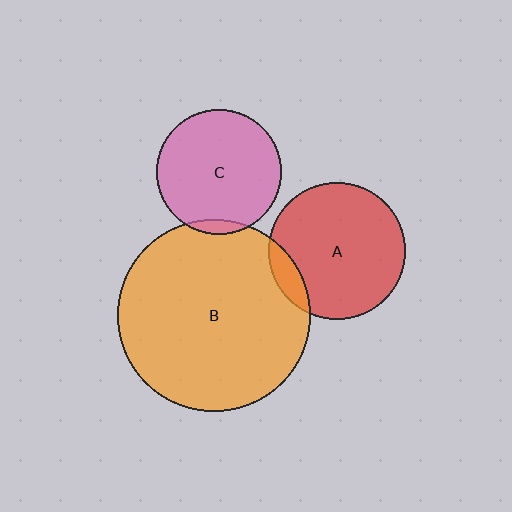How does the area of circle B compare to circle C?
Approximately 2.4 times.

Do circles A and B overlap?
Yes.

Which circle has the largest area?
Circle B (orange).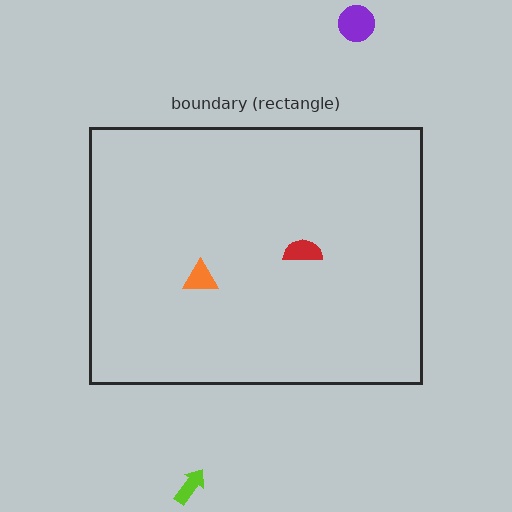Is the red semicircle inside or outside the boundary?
Inside.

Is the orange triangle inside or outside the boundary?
Inside.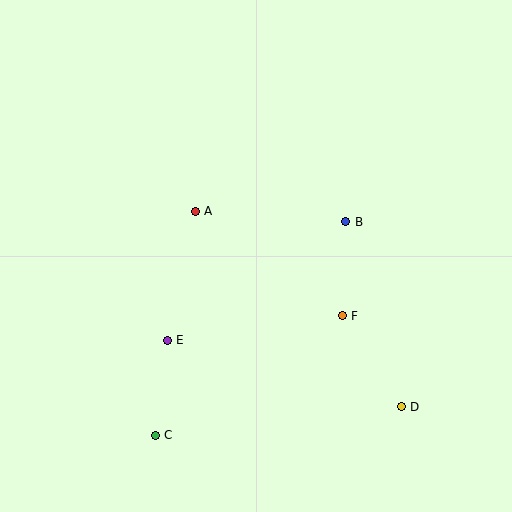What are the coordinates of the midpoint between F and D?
The midpoint between F and D is at (372, 361).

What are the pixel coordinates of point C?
Point C is at (155, 435).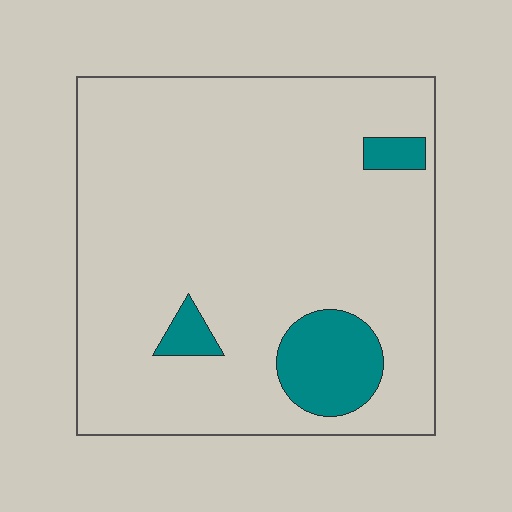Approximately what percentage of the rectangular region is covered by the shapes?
Approximately 10%.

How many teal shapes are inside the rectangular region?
3.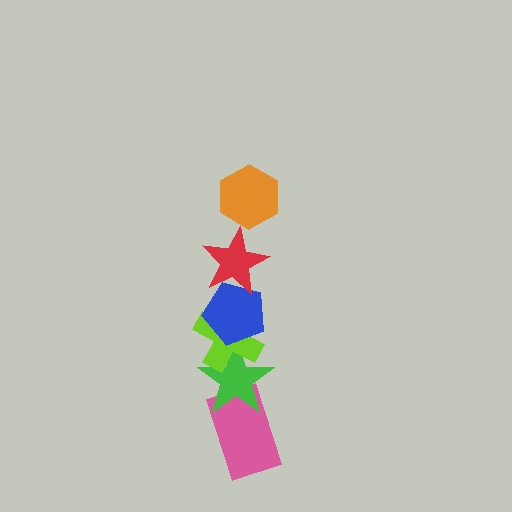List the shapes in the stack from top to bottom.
From top to bottom: the orange hexagon, the red star, the blue pentagon, the lime cross, the green star, the pink rectangle.